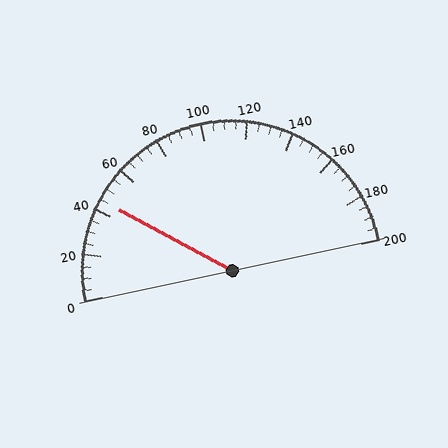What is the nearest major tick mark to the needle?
The nearest major tick mark is 40.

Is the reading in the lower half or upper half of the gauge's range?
The reading is in the lower half of the range (0 to 200).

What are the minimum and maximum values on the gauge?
The gauge ranges from 0 to 200.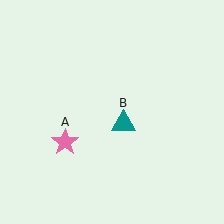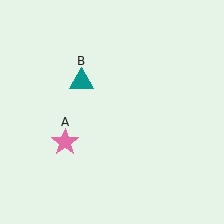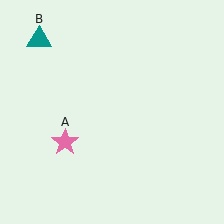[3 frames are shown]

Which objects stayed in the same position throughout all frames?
Pink star (object A) remained stationary.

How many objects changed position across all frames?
1 object changed position: teal triangle (object B).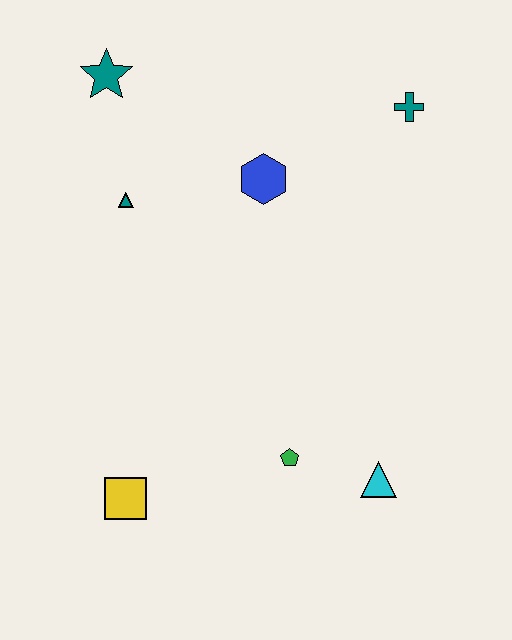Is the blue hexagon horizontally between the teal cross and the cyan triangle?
No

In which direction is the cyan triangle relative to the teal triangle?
The cyan triangle is below the teal triangle.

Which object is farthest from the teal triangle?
The cyan triangle is farthest from the teal triangle.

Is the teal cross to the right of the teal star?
Yes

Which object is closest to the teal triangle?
The teal star is closest to the teal triangle.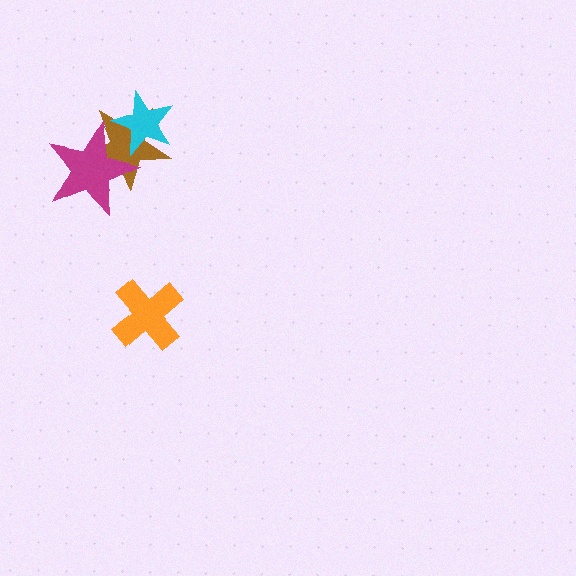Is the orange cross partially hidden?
No, no other shape covers it.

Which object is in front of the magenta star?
The cyan star is in front of the magenta star.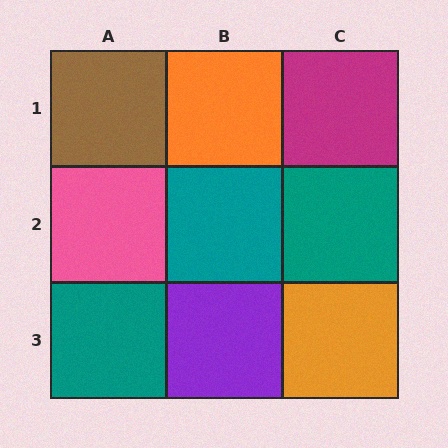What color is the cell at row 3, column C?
Orange.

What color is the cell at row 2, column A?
Pink.